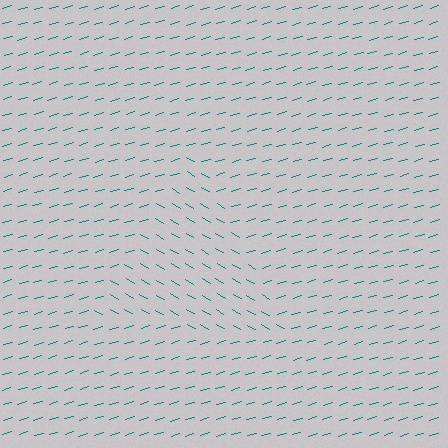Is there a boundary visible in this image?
Yes, there is a texture boundary formed by a change in line orientation.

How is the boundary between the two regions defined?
The boundary is defined purely by a change in line orientation (approximately 45 degrees difference). All lines are the same color and thickness.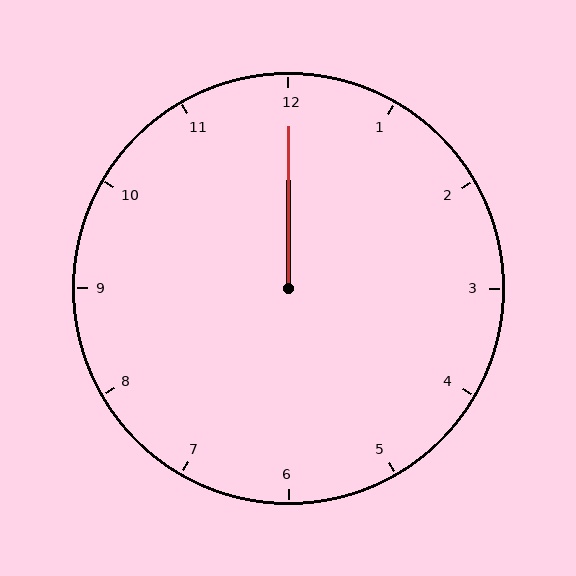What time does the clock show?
12:00.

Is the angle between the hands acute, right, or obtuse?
It is acute.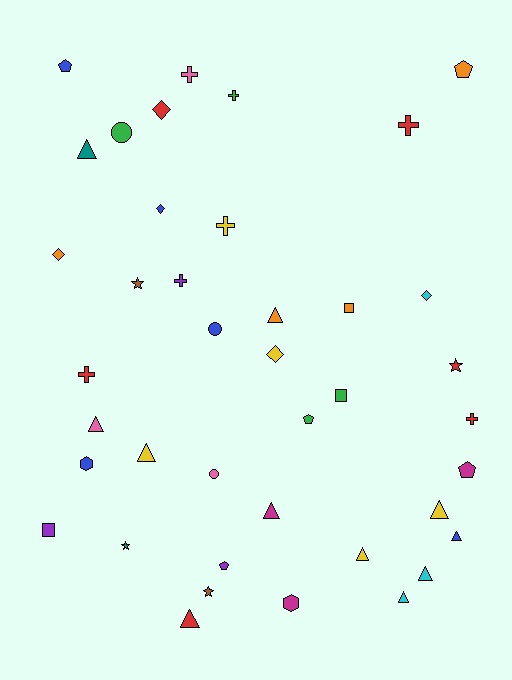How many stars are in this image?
There are 4 stars.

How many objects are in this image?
There are 40 objects.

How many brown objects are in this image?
There are 2 brown objects.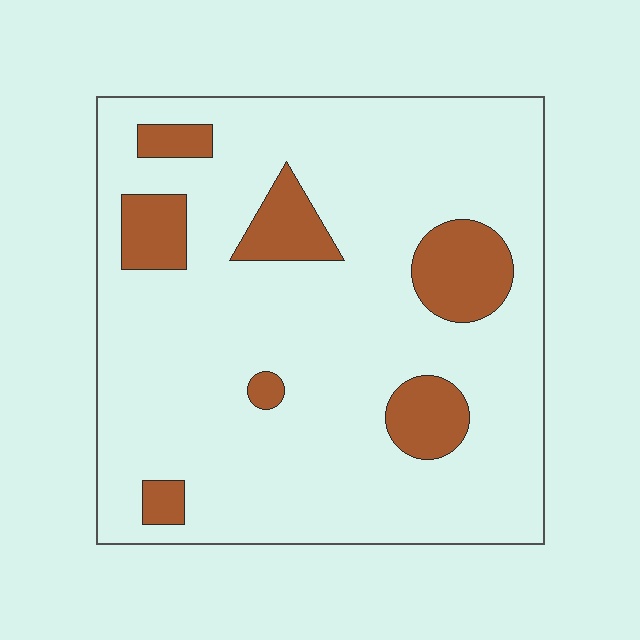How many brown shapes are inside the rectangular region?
7.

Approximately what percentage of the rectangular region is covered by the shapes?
Approximately 15%.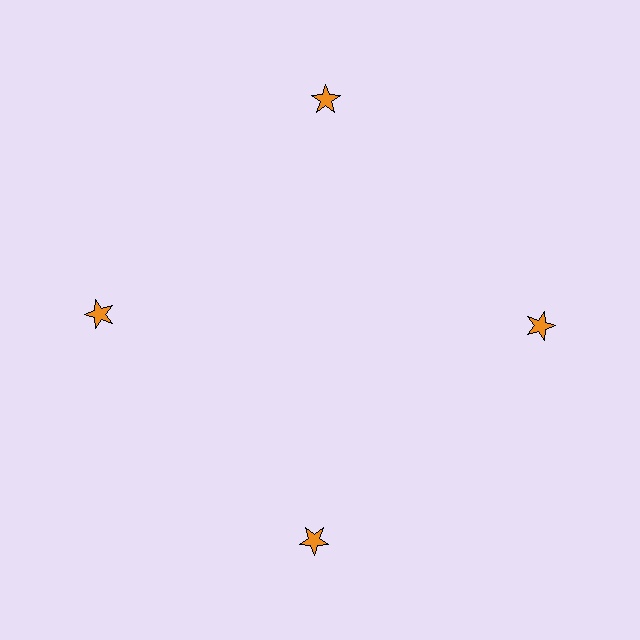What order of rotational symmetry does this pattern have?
This pattern has 4-fold rotational symmetry.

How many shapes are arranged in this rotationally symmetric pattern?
There are 4 shapes, arranged in 4 groups of 1.